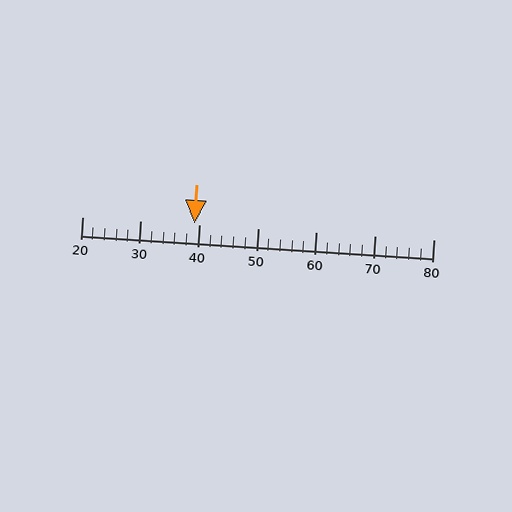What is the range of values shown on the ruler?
The ruler shows values from 20 to 80.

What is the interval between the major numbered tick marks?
The major tick marks are spaced 10 units apart.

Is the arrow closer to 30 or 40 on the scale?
The arrow is closer to 40.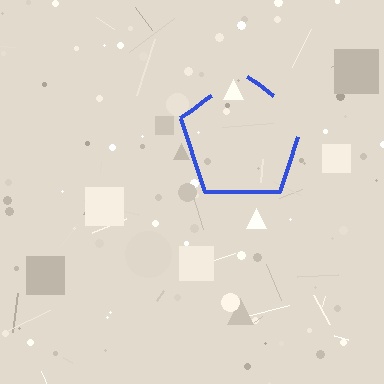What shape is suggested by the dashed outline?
The dashed outline suggests a pentagon.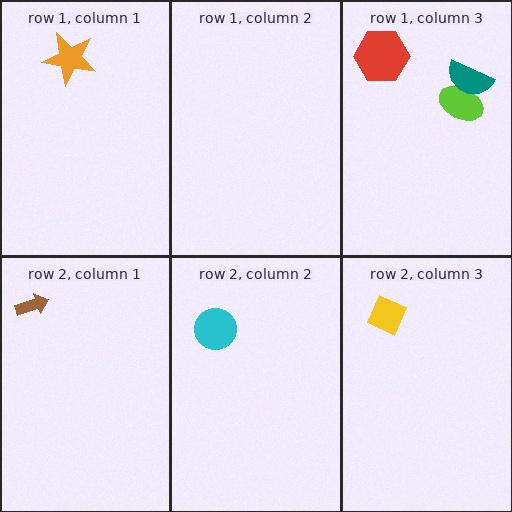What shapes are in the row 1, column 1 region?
The orange star.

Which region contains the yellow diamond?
The row 2, column 3 region.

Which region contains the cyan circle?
The row 2, column 2 region.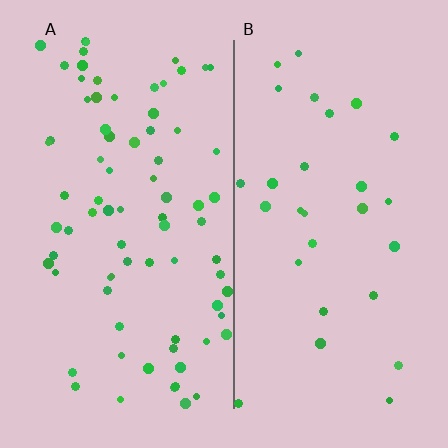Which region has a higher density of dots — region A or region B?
A (the left).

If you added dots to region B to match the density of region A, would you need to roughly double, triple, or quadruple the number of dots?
Approximately triple.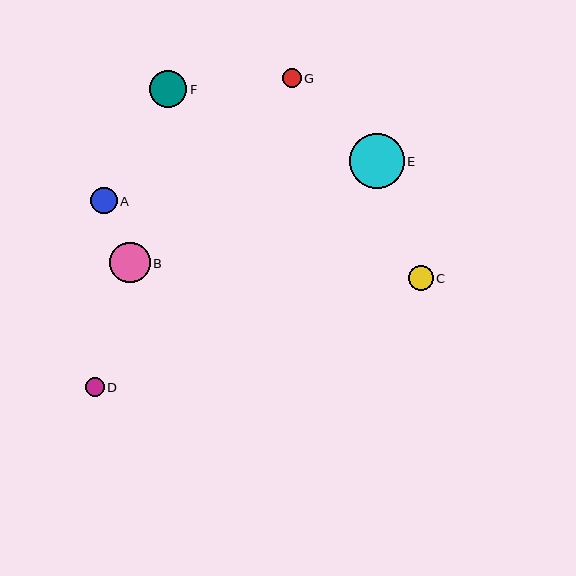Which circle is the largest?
Circle E is the largest with a size of approximately 55 pixels.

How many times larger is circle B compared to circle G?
Circle B is approximately 2.1 times the size of circle G.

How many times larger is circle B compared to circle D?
Circle B is approximately 2.2 times the size of circle D.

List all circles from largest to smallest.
From largest to smallest: E, B, F, A, C, G, D.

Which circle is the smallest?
Circle D is the smallest with a size of approximately 19 pixels.